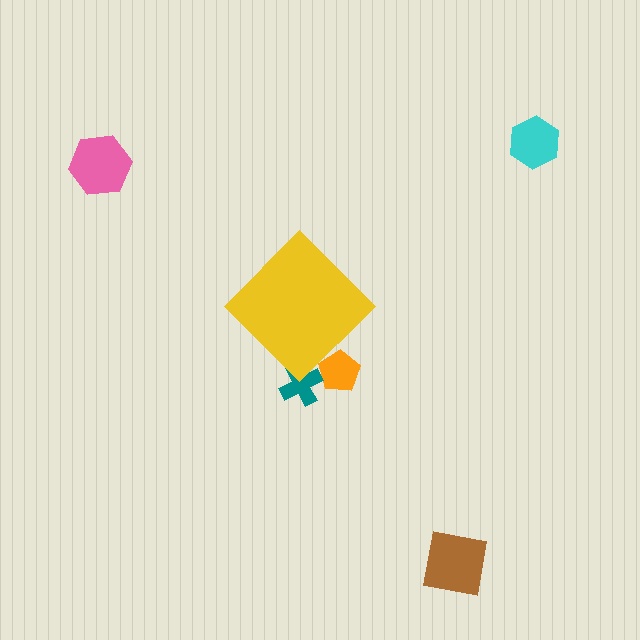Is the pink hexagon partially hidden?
No, the pink hexagon is fully visible.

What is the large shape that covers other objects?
A yellow diamond.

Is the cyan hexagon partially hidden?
No, the cyan hexagon is fully visible.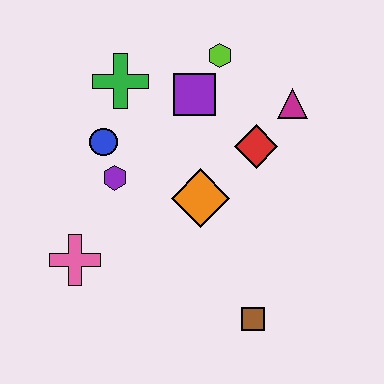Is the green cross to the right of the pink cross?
Yes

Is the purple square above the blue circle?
Yes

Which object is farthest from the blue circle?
The brown square is farthest from the blue circle.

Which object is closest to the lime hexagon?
The purple square is closest to the lime hexagon.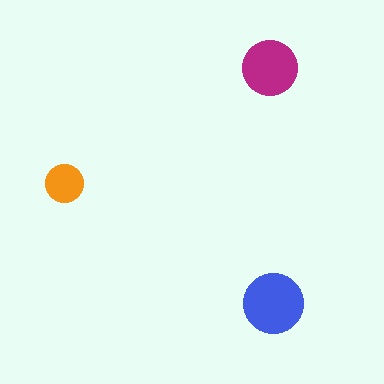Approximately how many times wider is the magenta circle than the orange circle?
About 1.5 times wider.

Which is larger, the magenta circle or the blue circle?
The blue one.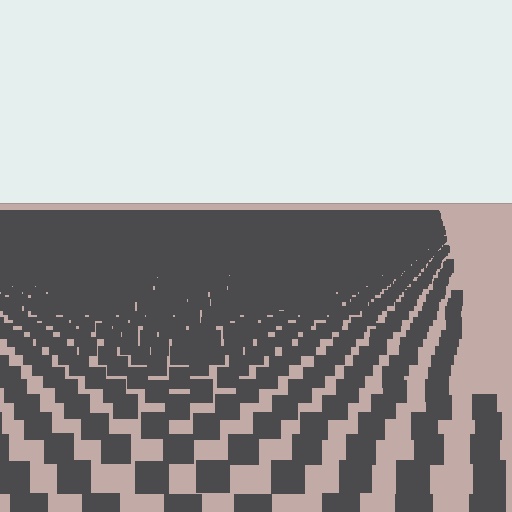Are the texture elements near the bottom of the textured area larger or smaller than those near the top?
Larger. Near the bottom, elements are closer to the viewer and appear at a bigger on-screen size.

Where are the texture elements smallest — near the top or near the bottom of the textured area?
Near the top.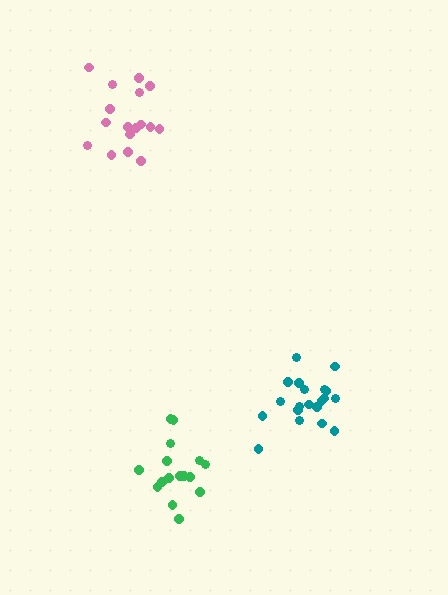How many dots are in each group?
Group 1: 20 dots, Group 2: 16 dots, Group 3: 17 dots (53 total).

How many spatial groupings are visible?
There are 3 spatial groupings.